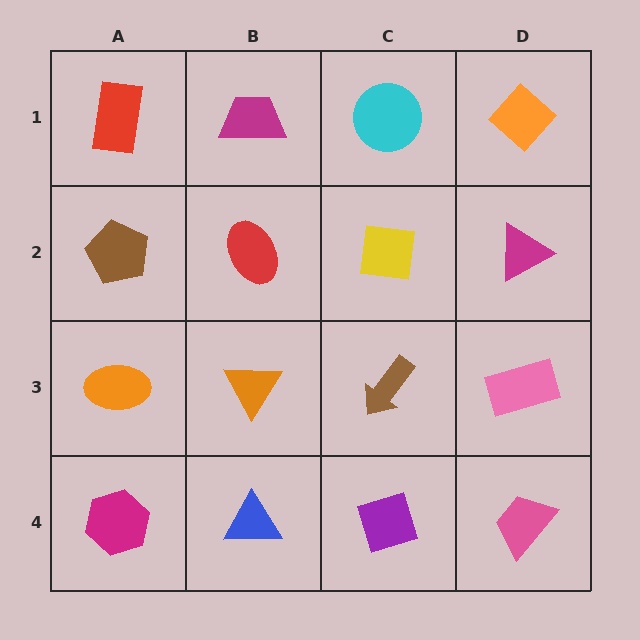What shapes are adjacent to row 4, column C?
A brown arrow (row 3, column C), a blue triangle (row 4, column B), a pink trapezoid (row 4, column D).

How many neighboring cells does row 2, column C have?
4.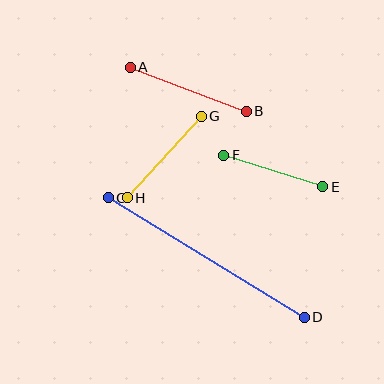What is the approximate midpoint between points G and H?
The midpoint is at approximately (164, 157) pixels.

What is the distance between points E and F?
The distance is approximately 104 pixels.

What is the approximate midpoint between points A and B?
The midpoint is at approximately (188, 89) pixels.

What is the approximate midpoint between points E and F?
The midpoint is at approximately (273, 171) pixels.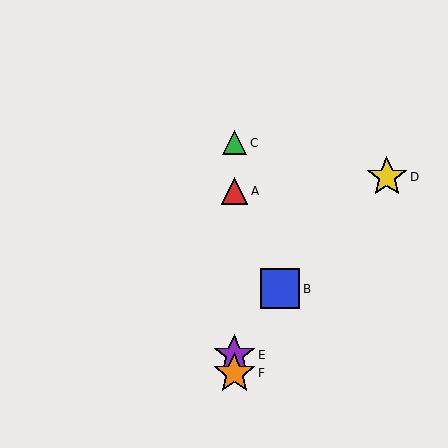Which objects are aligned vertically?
Objects A, C, E, F are aligned vertically.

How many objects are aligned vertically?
4 objects (A, C, E, F) are aligned vertically.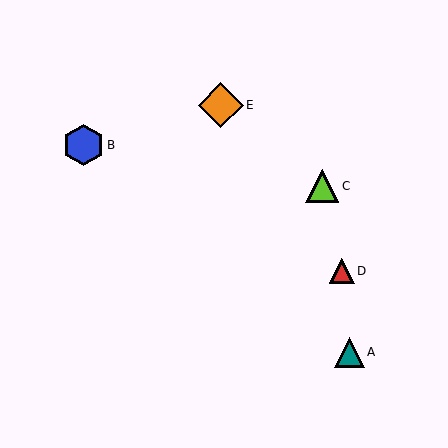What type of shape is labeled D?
Shape D is a red triangle.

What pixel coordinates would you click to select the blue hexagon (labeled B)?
Click at (84, 145) to select the blue hexagon B.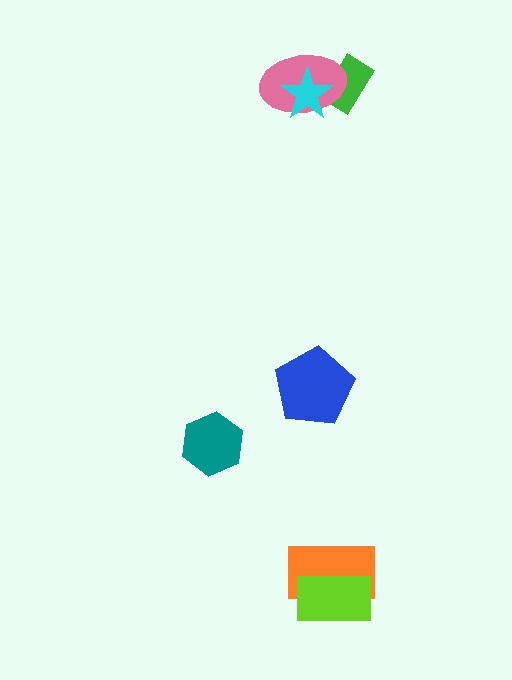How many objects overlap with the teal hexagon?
0 objects overlap with the teal hexagon.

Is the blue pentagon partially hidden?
No, no other shape covers it.